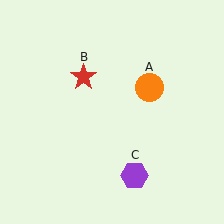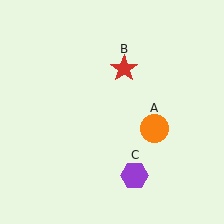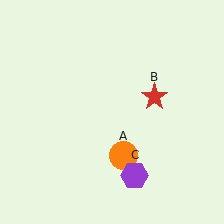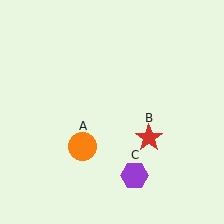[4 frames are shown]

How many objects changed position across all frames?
2 objects changed position: orange circle (object A), red star (object B).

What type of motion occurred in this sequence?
The orange circle (object A), red star (object B) rotated clockwise around the center of the scene.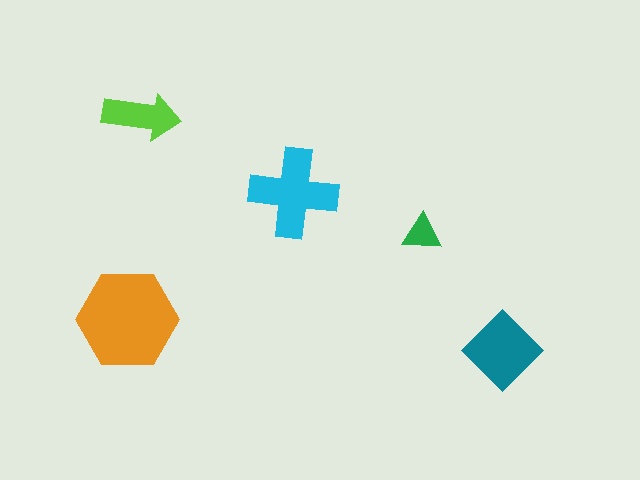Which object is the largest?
The orange hexagon.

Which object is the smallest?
The green triangle.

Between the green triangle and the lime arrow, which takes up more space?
The lime arrow.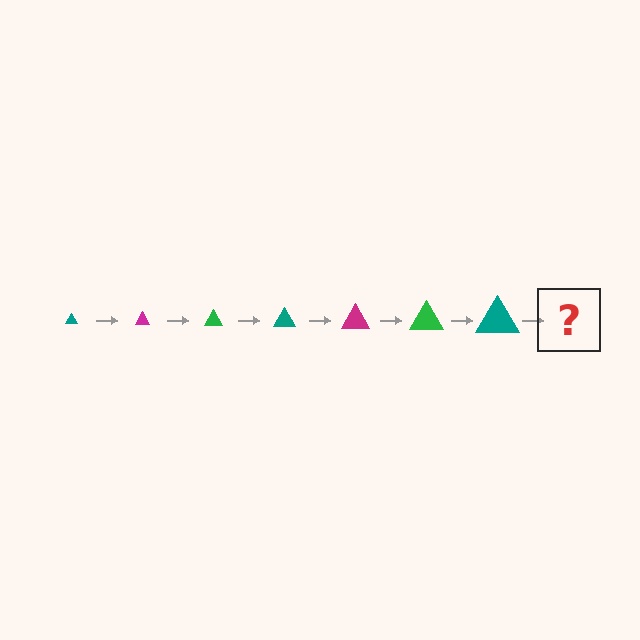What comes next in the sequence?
The next element should be a magenta triangle, larger than the previous one.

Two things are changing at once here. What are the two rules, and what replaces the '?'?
The two rules are that the triangle grows larger each step and the color cycles through teal, magenta, and green. The '?' should be a magenta triangle, larger than the previous one.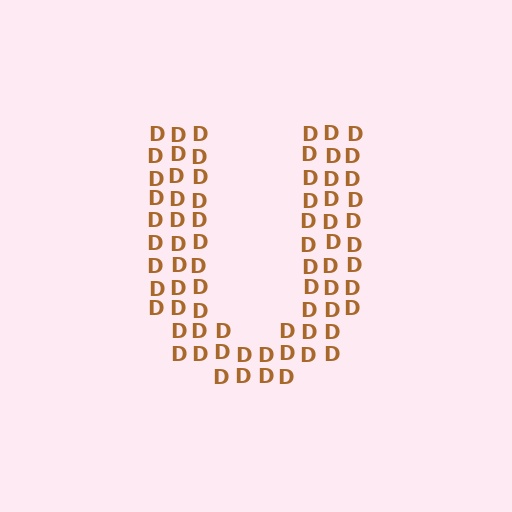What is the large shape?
The large shape is the letter U.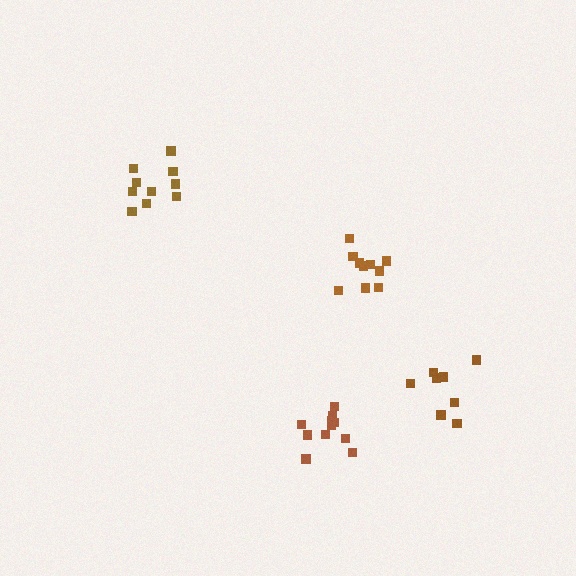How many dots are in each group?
Group 1: 10 dots, Group 2: 8 dots, Group 3: 10 dots, Group 4: 11 dots (39 total).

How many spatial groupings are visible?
There are 4 spatial groupings.